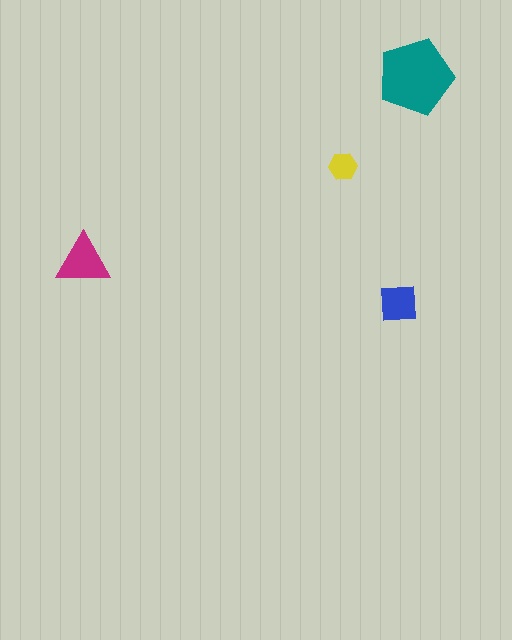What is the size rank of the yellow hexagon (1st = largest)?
4th.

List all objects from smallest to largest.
The yellow hexagon, the blue square, the magenta triangle, the teal pentagon.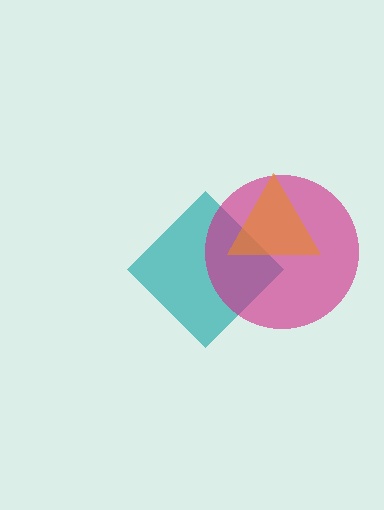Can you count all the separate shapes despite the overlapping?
Yes, there are 3 separate shapes.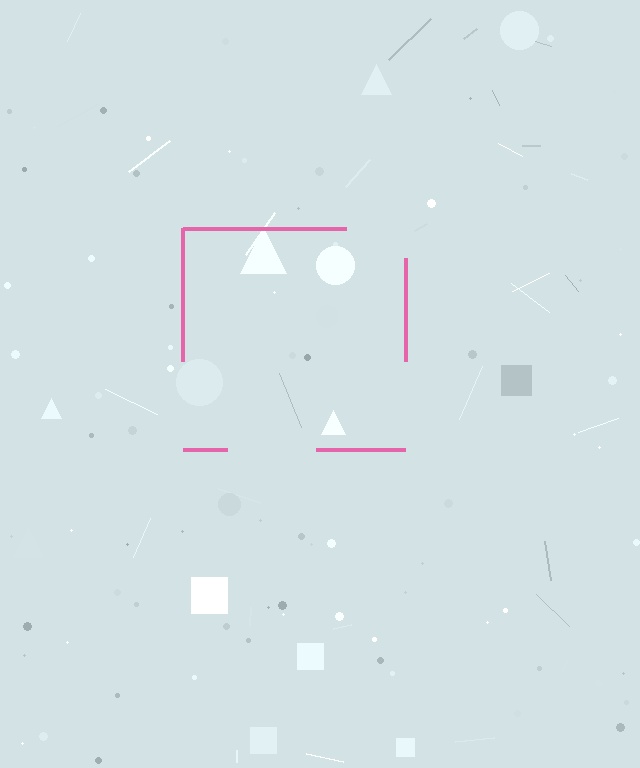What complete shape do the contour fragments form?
The contour fragments form a square.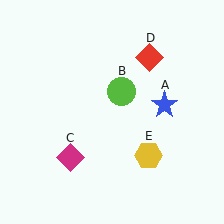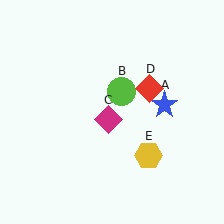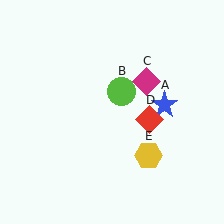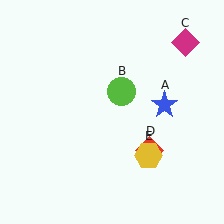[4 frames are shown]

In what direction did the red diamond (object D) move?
The red diamond (object D) moved down.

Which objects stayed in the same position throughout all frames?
Blue star (object A) and lime circle (object B) and yellow hexagon (object E) remained stationary.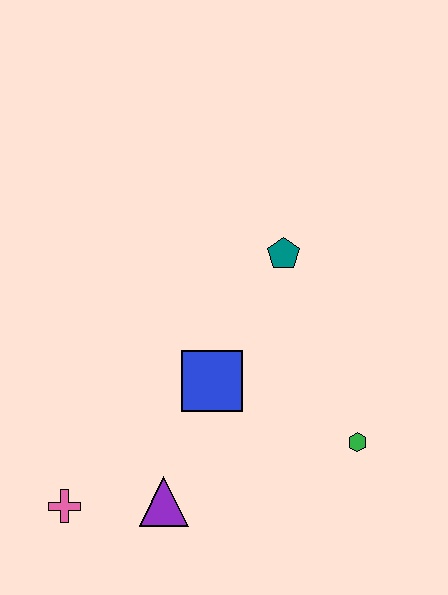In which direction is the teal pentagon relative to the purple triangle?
The teal pentagon is above the purple triangle.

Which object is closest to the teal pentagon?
The blue square is closest to the teal pentagon.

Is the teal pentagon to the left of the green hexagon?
Yes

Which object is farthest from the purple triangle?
The teal pentagon is farthest from the purple triangle.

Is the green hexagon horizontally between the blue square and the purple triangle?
No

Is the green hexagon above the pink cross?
Yes